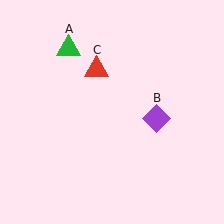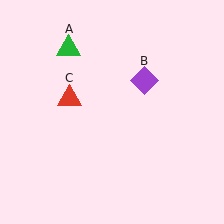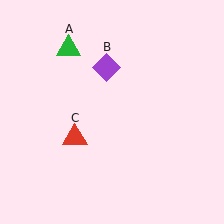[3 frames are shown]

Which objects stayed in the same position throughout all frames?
Green triangle (object A) remained stationary.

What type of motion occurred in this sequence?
The purple diamond (object B), red triangle (object C) rotated counterclockwise around the center of the scene.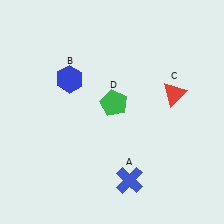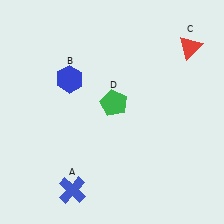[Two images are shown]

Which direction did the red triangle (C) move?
The red triangle (C) moved up.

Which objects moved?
The objects that moved are: the blue cross (A), the red triangle (C).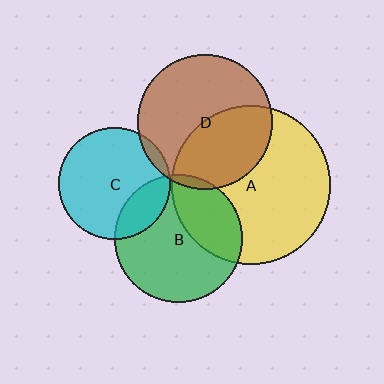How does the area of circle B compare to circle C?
Approximately 1.3 times.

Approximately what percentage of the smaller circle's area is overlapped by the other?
Approximately 40%.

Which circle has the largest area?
Circle A (yellow).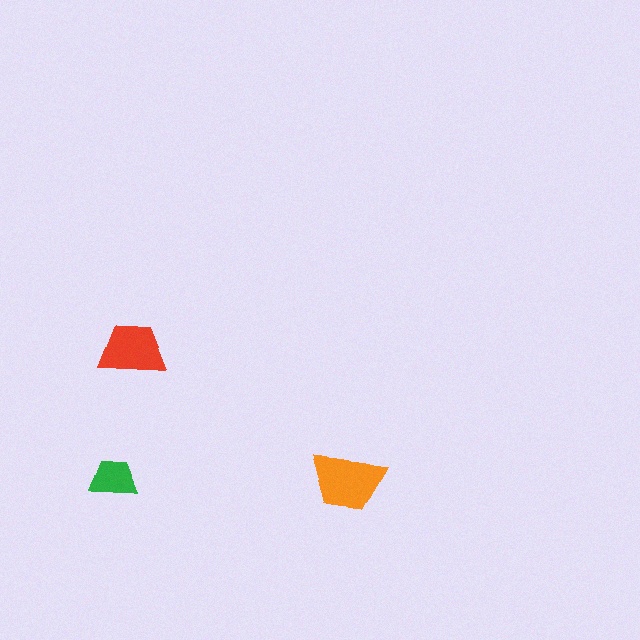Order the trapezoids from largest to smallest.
the orange one, the red one, the green one.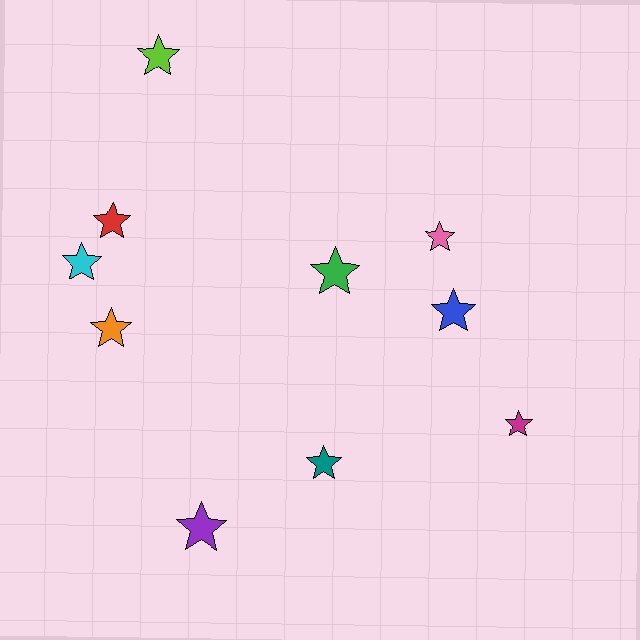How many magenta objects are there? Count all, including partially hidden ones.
There is 1 magenta object.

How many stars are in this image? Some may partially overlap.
There are 10 stars.